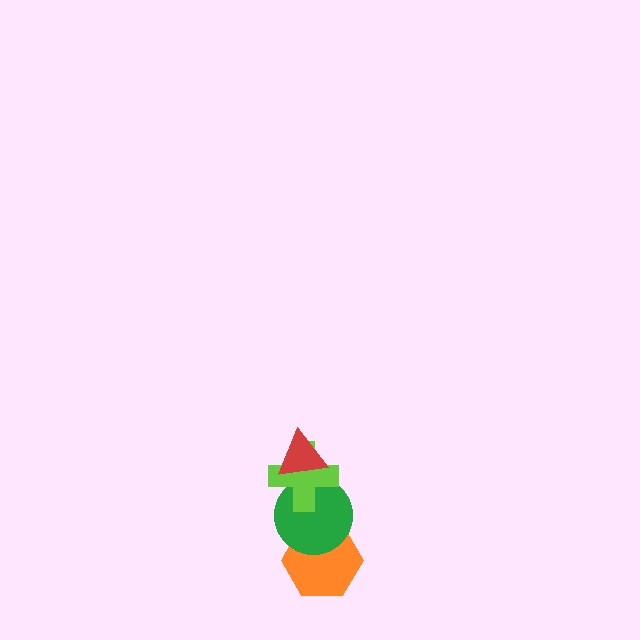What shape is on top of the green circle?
The lime cross is on top of the green circle.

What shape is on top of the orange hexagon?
The green circle is on top of the orange hexagon.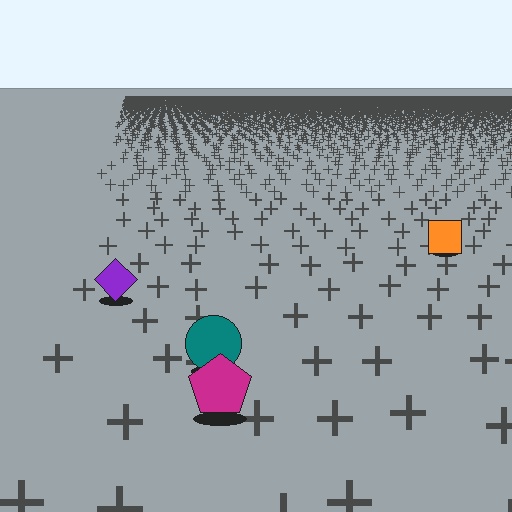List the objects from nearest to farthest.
From nearest to farthest: the magenta pentagon, the teal circle, the purple diamond, the orange square.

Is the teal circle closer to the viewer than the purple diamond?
Yes. The teal circle is closer — you can tell from the texture gradient: the ground texture is coarser near it.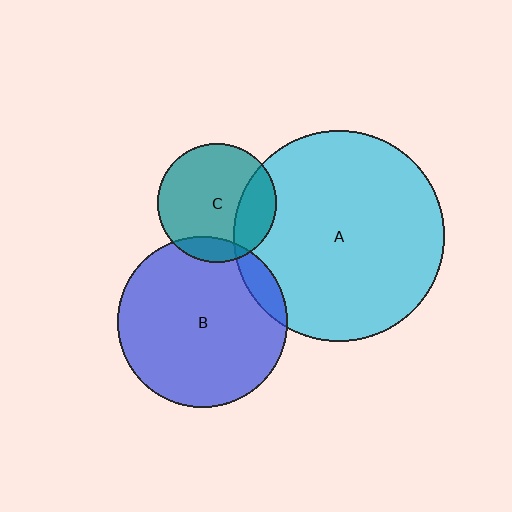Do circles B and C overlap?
Yes.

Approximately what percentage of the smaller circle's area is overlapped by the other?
Approximately 10%.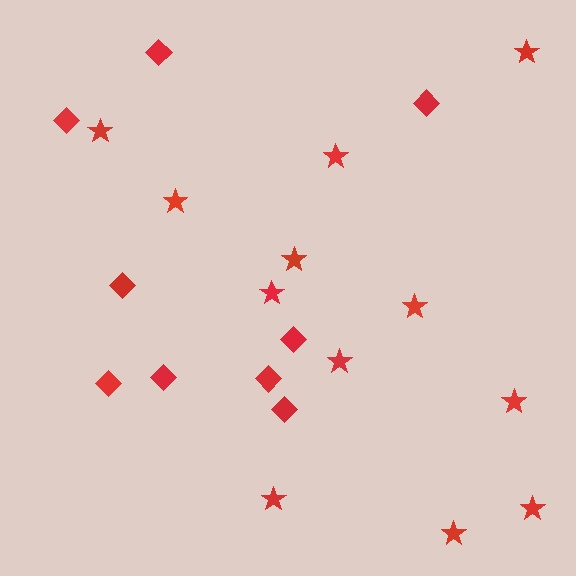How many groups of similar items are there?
There are 2 groups: one group of stars (12) and one group of diamonds (9).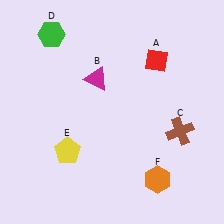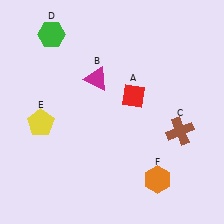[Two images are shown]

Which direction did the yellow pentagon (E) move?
The yellow pentagon (E) moved up.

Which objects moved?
The objects that moved are: the red diamond (A), the yellow pentagon (E).